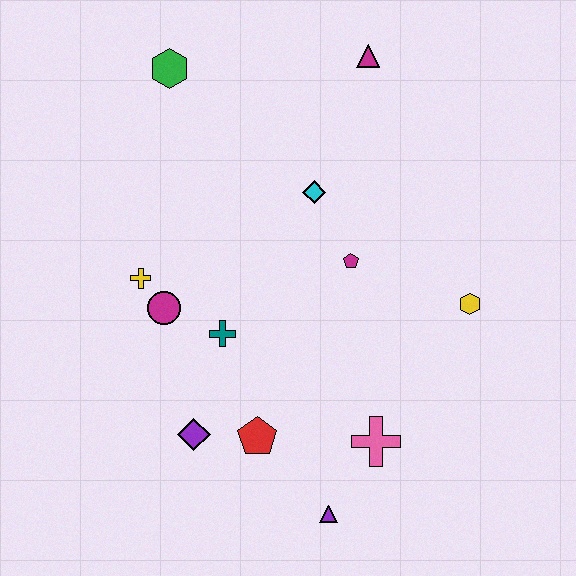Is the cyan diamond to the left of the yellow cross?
No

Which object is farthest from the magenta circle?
The magenta triangle is farthest from the magenta circle.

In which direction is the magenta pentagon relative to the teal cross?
The magenta pentagon is to the right of the teal cross.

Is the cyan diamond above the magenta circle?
Yes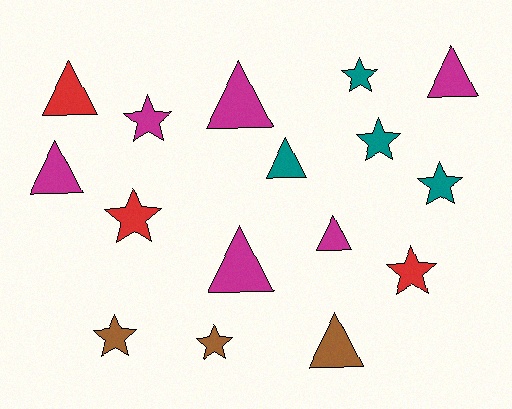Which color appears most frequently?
Magenta, with 6 objects.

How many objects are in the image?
There are 16 objects.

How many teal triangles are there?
There is 1 teal triangle.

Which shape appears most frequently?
Triangle, with 8 objects.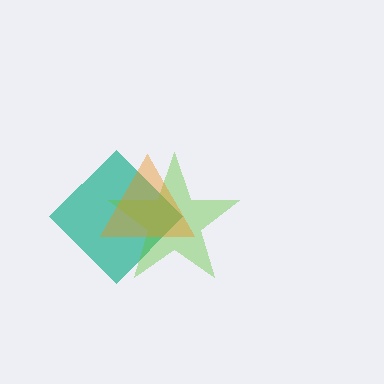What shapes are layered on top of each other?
The layered shapes are: a teal diamond, a lime star, an orange triangle.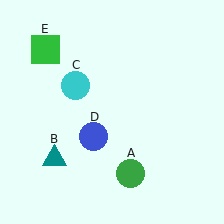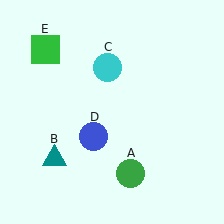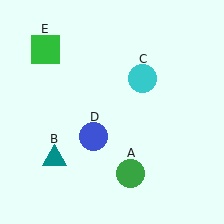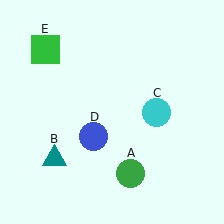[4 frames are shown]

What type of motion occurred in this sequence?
The cyan circle (object C) rotated clockwise around the center of the scene.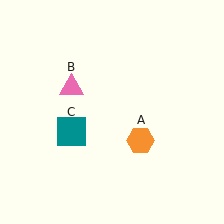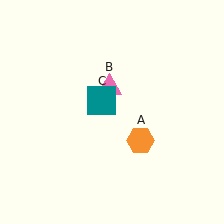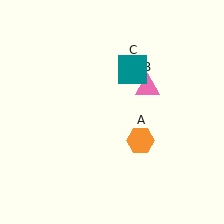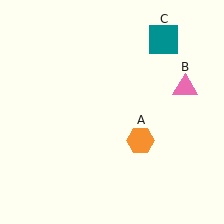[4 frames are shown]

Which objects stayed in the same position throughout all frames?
Orange hexagon (object A) remained stationary.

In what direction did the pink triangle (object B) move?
The pink triangle (object B) moved right.